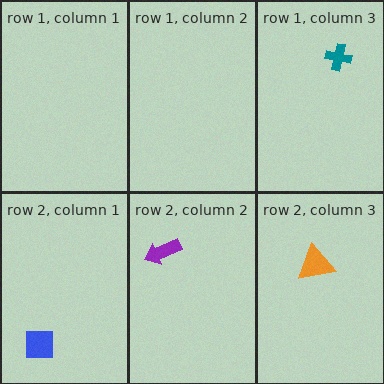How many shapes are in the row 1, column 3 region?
1.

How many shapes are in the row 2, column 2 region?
1.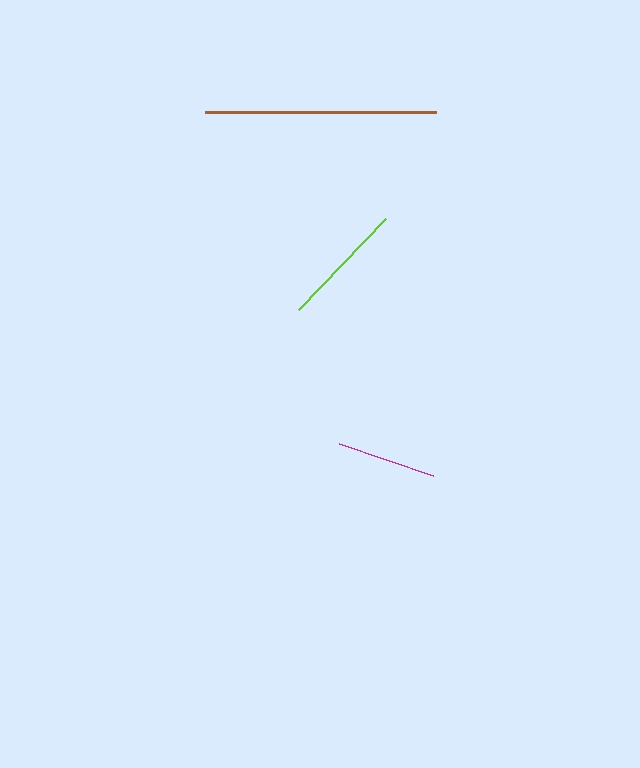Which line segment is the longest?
The brown line is the longest at approximately 231 pixels.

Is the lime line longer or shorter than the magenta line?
The lime line is longer than the magenta line.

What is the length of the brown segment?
The brown segment is approximately 231 pixels long.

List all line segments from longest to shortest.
From longest to shortest: brown, lime, magenta.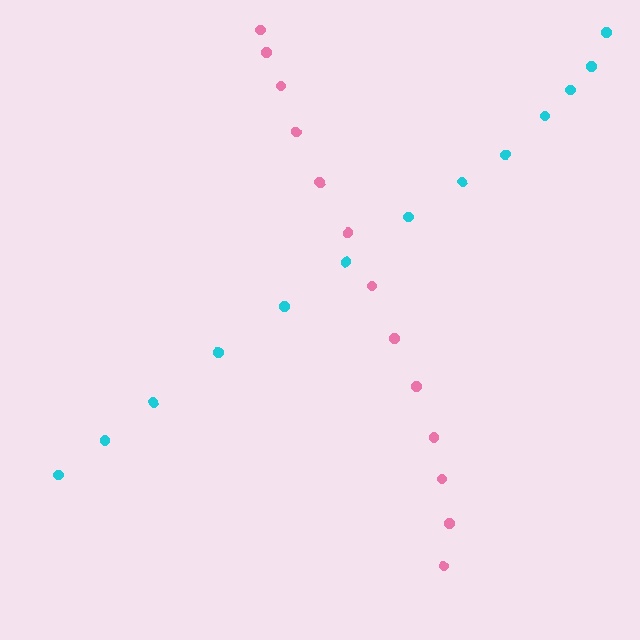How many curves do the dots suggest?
There are 2 distinct paths.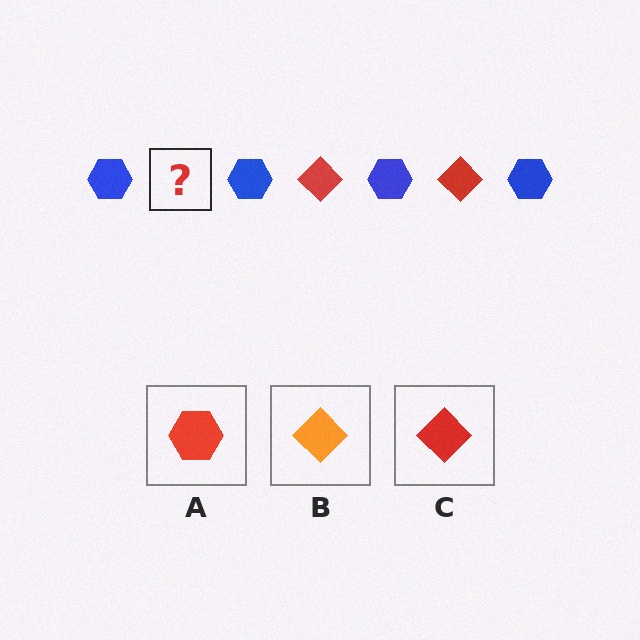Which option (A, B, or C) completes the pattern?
C.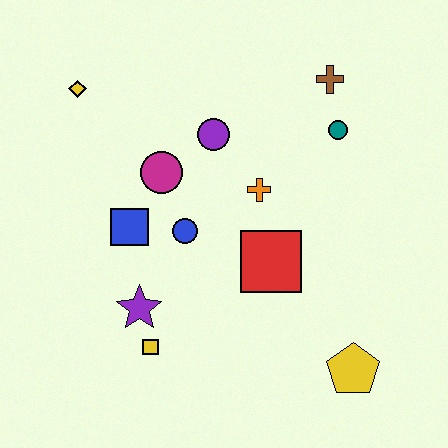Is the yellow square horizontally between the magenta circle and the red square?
No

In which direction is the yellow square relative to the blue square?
The yellow square is below the blue square.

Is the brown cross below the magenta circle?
No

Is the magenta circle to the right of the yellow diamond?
Yes